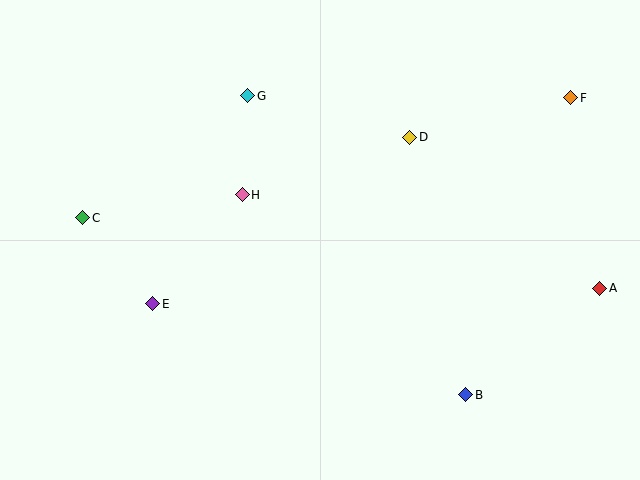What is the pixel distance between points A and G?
The distance between A and G is 401 pixels.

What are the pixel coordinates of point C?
Point C is at (83, 218).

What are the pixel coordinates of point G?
Point G is at (248, 96).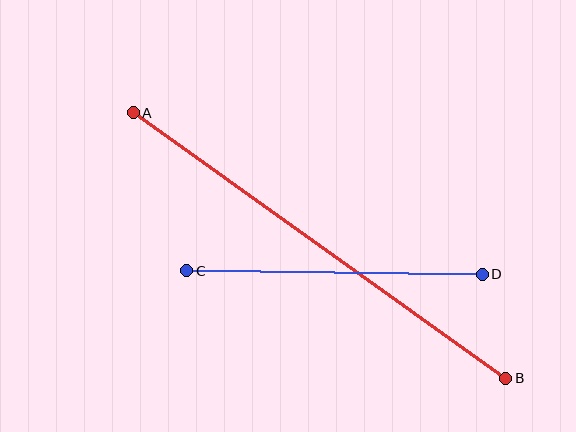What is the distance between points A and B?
The distance is approximately 458 pixels.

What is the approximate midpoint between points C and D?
The midpoint is at approximately (334, 272) pixels.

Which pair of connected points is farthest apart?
Points A and B are farthest apart.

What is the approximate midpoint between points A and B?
The midpoint is at approximately (319, 245) pixels.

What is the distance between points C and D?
The distance is approximately 296 pixels.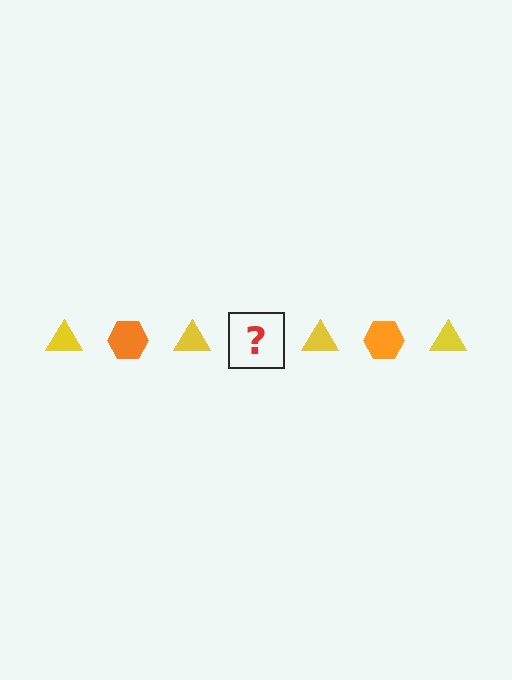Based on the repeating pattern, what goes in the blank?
The blank should be an orange hexagon.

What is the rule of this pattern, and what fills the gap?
The rule is that the pattern alternates between yellow triangle and orange hexagon. The gap should be filled with an orange hexagon.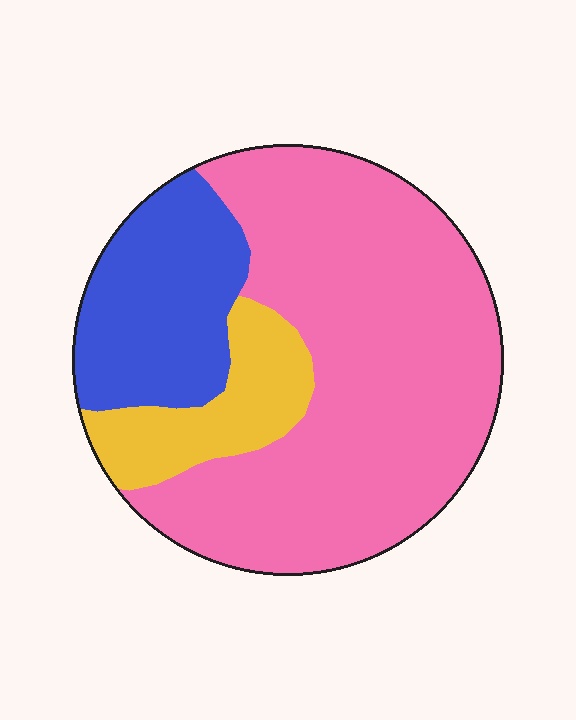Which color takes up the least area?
Yellow, at roughly 15%.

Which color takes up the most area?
Pink, at roughly 65%.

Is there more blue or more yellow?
Blue.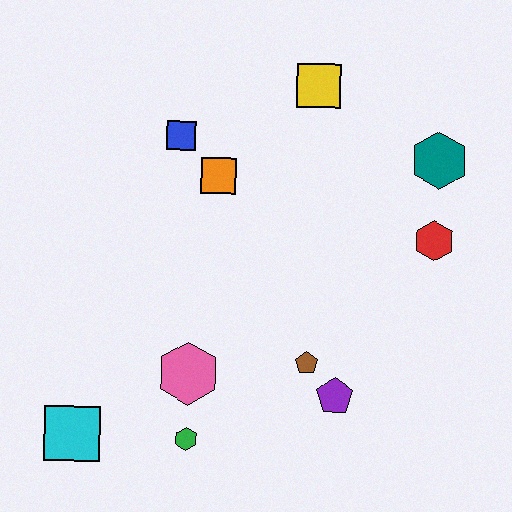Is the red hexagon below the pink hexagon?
No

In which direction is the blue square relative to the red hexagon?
The blue square is to the left of the red hexagon.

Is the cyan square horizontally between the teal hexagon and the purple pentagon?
No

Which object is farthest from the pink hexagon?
The teal hexagon is farthest from the pink hexagon.